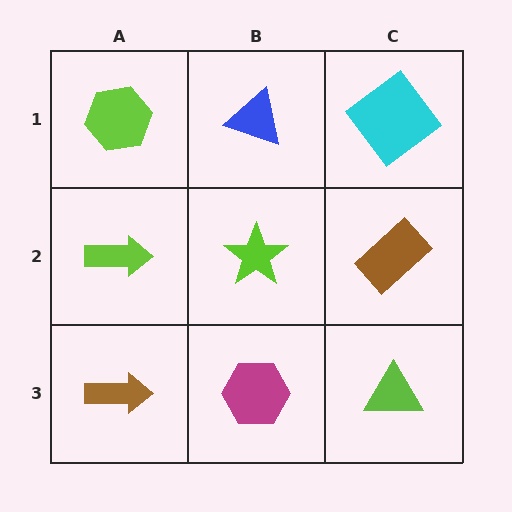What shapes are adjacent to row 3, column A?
A lime arrow (row 2, column A), a magenta hexagon (row 3, column B).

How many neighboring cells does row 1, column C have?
2.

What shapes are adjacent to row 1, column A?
A lime arrow (row 2, column A), a blue triangle (row 1, column B).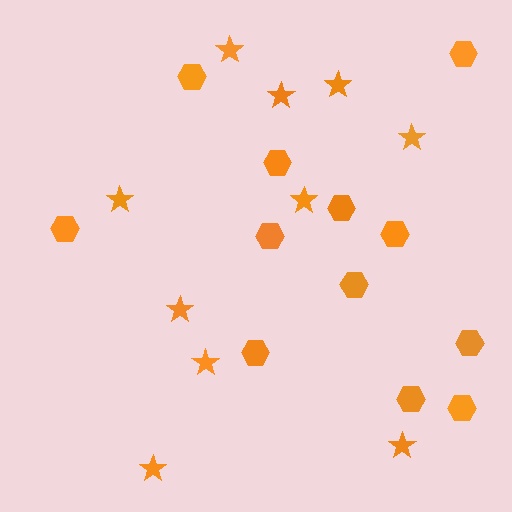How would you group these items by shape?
There are 2 groups: one group of stars (10) and one group of hexagons (12).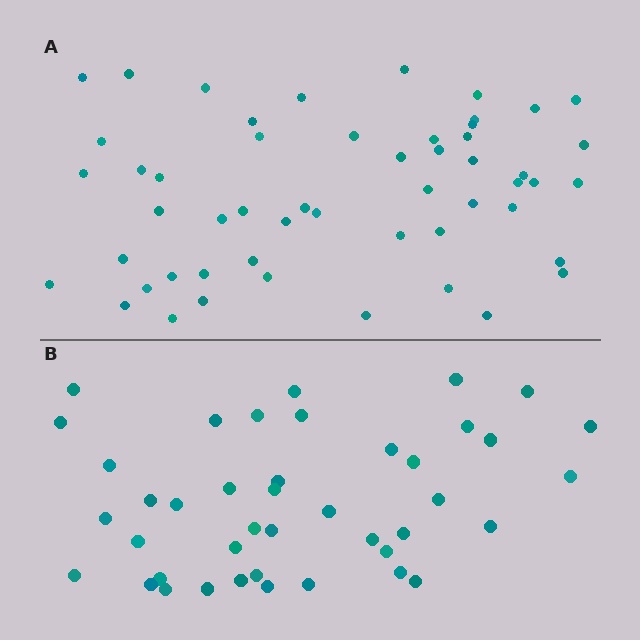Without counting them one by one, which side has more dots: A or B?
Region A (the top region) has more dots.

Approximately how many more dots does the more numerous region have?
Region A has roughly 12 or so more dots than region B.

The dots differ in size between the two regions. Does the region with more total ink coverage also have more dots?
No. Region B has more total ink coverage because its dots are larger, but region A actually contains more individual dots. Total area can be misleading — the number of items is what matters here.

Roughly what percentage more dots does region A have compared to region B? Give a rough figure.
About 25% more.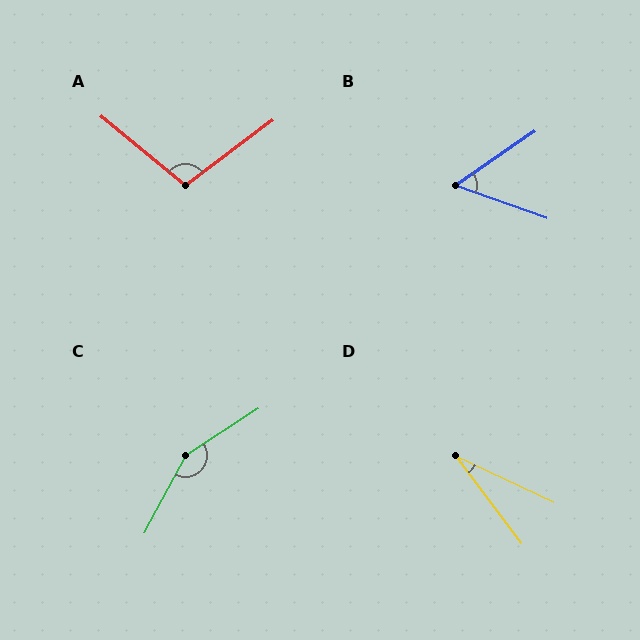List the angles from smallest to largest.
D (28°), B (54°), A (104°), C (151°).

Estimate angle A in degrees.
Approximately 104 degrees.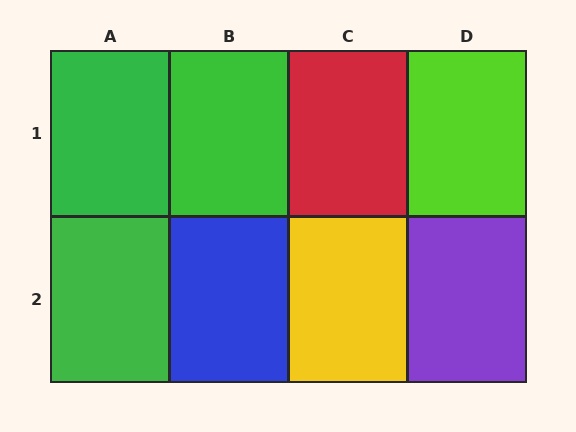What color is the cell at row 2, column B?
Blue.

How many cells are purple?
1 cell is purple.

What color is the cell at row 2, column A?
Green.